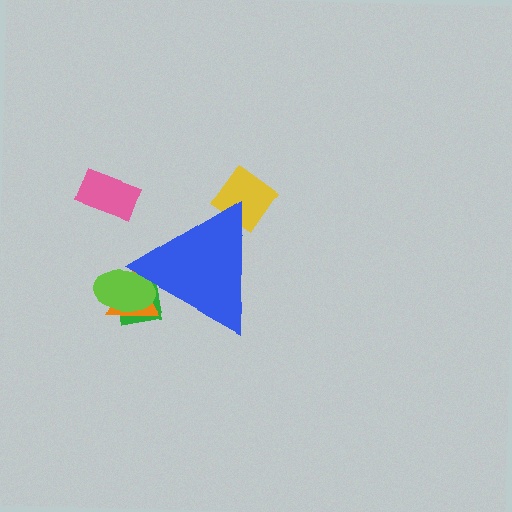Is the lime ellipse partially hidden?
Yes, the lime ellipse is partially hidden behind the blue triangle.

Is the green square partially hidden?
Yes, the green square is partially hidden behind the blue triangle.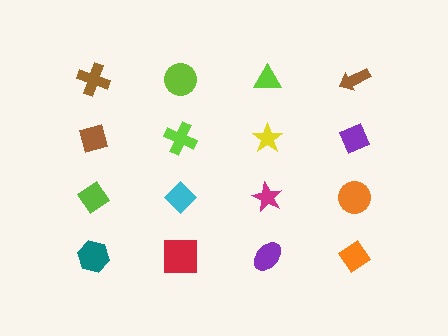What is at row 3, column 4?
An orange circle.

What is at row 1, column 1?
A brown cross.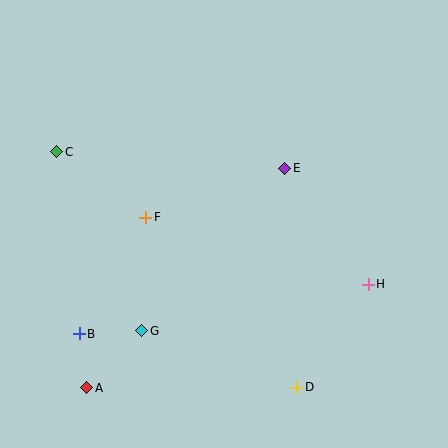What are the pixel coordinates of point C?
Point C is at (57, 152).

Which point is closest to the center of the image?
Point F at (146, 217) is closest to the center.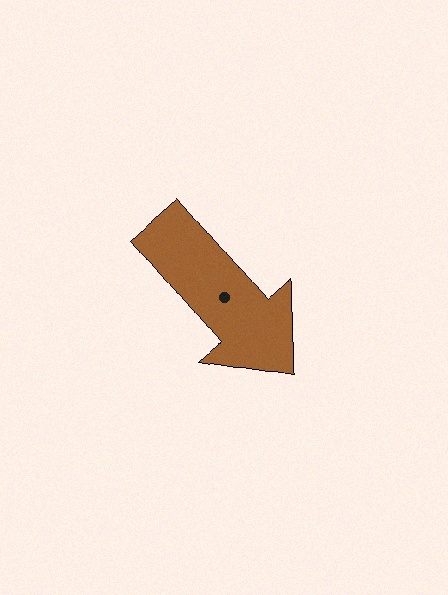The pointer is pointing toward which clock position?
Roughly 5 o'clock.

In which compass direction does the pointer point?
Southeast.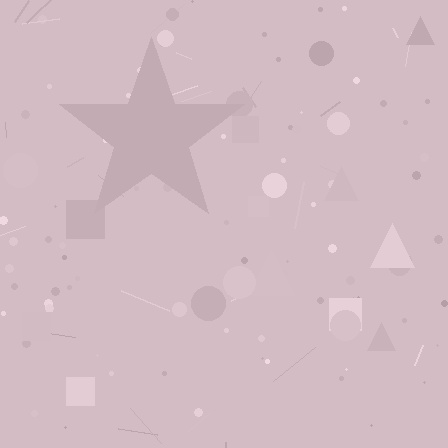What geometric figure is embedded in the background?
A star is embedded in the background.